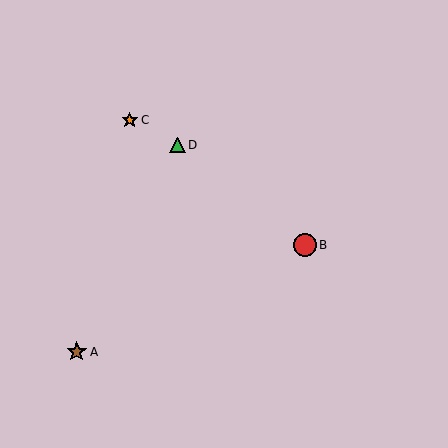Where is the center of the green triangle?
The center of the green triangle is at (177, 145).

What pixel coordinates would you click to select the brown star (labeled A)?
Click at (77, 352) to select the brown star A.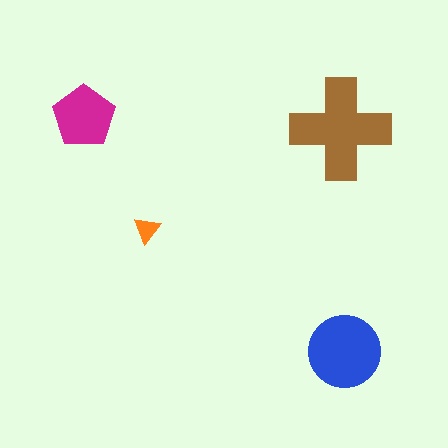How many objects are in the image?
There are 4 objects in the image.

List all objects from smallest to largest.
The orange triangle, the magenta pentagon, the blue circle, the brown cross.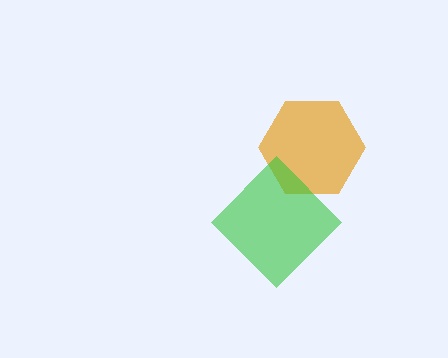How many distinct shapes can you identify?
There are 2 distinct shapes: an orange hexagon, a green diamond.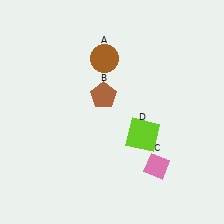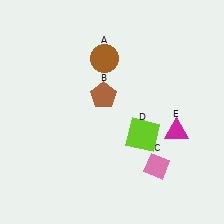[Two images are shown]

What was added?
A magenta triangle (E) was added in Image 2.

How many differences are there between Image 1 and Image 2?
There is 1 difference between the two images.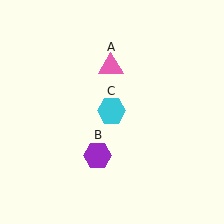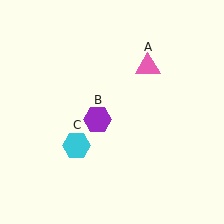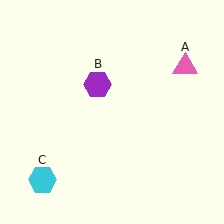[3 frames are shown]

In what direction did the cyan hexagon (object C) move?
The cyan hexagon (object C) moved down and to the left.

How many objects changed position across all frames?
3 objects changed position: pink triangle (object A), purple hexagon (object B), cyan hexagon (object C).